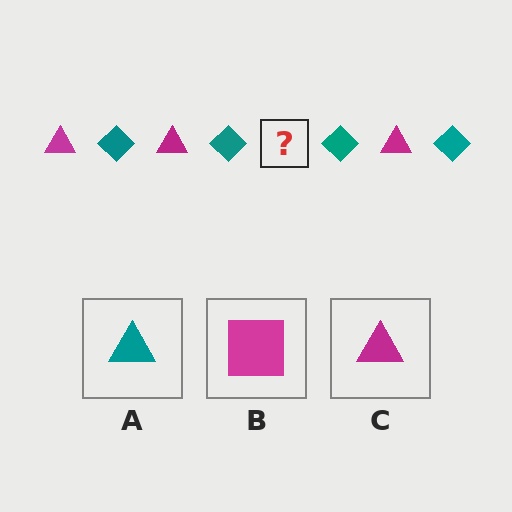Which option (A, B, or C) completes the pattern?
C.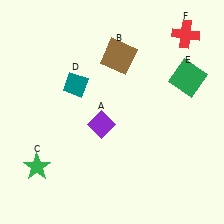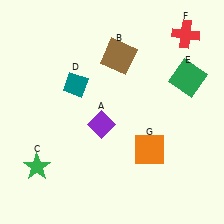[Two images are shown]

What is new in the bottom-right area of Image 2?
An orange square (G) was added in the bottom-right area of Image 2.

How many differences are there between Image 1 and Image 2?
There is 1 difference between the two images.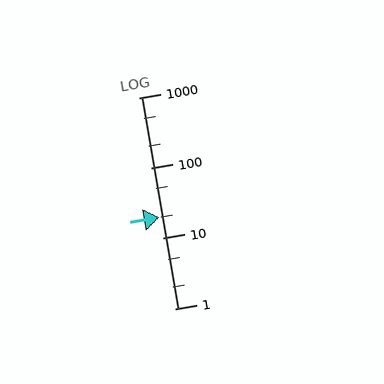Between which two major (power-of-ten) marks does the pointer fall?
The pointer is between 10 and 100.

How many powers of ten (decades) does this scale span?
The scale spans 3 decades, from 1 to 1000.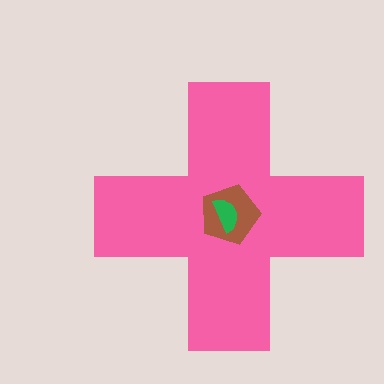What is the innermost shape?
The green semicircle.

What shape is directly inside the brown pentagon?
The green semicircle.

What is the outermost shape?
The pink cross.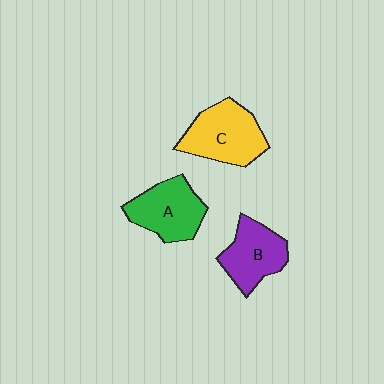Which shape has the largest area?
Shape C (yellow).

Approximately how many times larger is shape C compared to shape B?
Approximately 1.2 times.